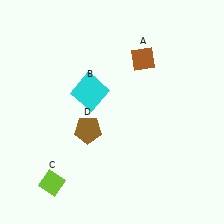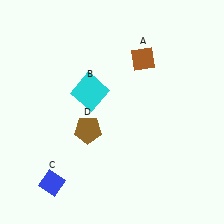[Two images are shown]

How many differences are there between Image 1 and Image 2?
There is 1 difference between the two images.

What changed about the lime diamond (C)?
In Image 1, C is lime. In Image 2, it changed to blue.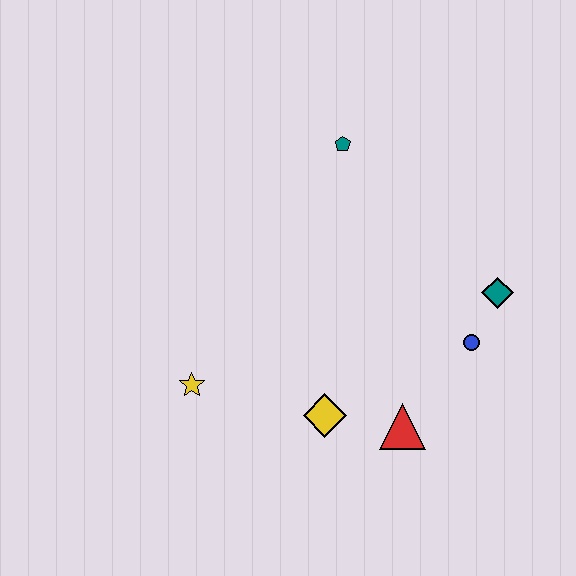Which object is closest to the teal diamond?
The blue circle is closest to the teal diamond.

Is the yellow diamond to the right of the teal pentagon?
No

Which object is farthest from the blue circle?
The yellow star is farthest from the blue circle.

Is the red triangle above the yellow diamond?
No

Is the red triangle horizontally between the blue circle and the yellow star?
Yes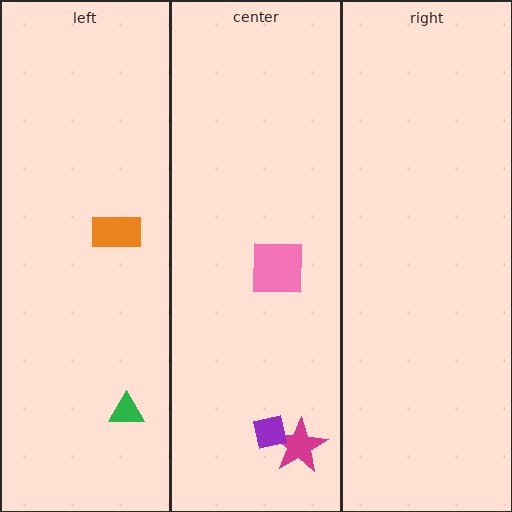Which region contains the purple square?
The center region.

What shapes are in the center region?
The pink square, the magenta star, the purple square.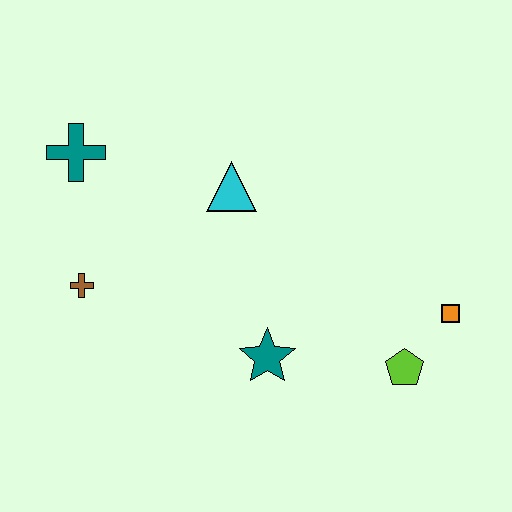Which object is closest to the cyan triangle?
The teal cross is closest to the cyan triangle.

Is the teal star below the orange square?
Yes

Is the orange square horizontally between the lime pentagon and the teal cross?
No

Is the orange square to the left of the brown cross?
No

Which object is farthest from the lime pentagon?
The teal cross is farthest from the lime pentagon.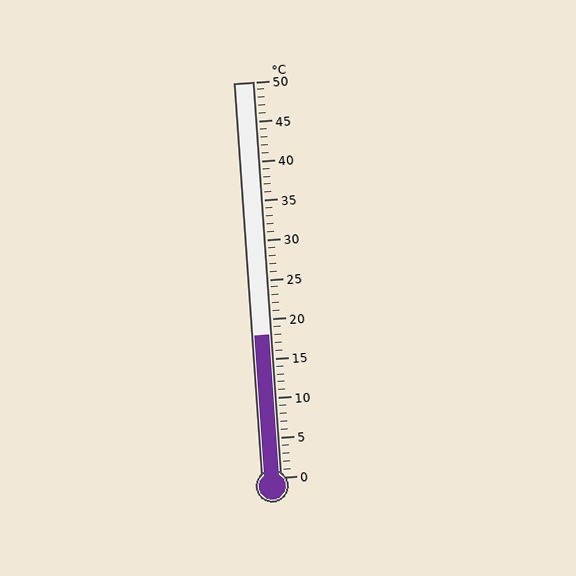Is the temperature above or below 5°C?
The temperature is above 5°C.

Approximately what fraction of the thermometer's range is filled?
The thermometer is filled to approximately 35% of its range.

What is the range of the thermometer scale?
The thermometer scale ranges from 0°C to 50°C.